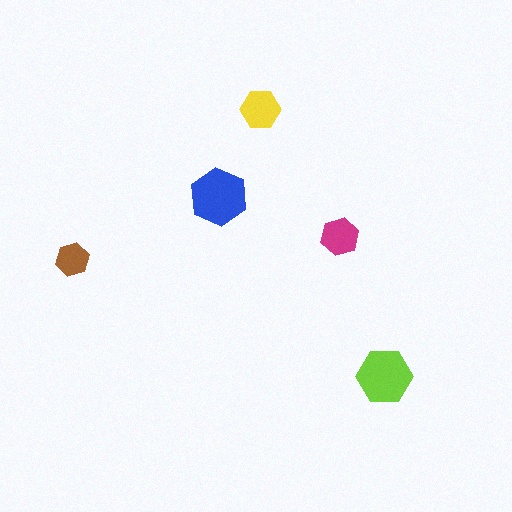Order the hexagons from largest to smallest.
the blue one, the lime one, the yellow one, the magenta one, the brown one.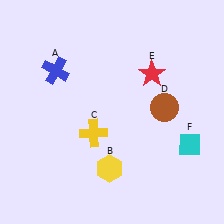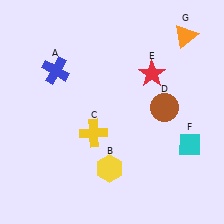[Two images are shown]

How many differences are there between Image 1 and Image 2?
There is 1 difference between the two images.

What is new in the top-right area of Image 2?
An orange triangle (G) was added in the top-right area of Image 2.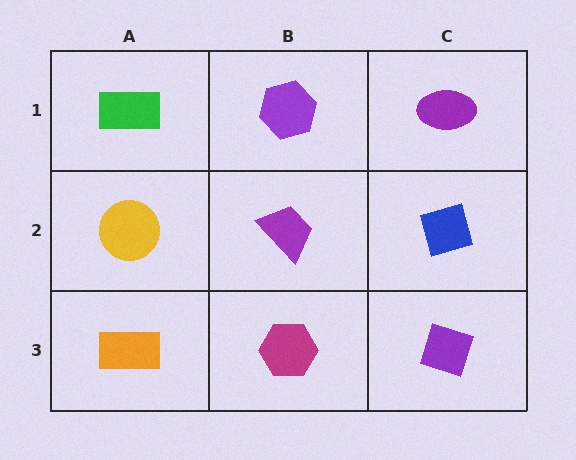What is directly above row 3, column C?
A blue diamond.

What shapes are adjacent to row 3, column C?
A blue diamond (row 2, column C), a magenta hexagon (row 3, column B).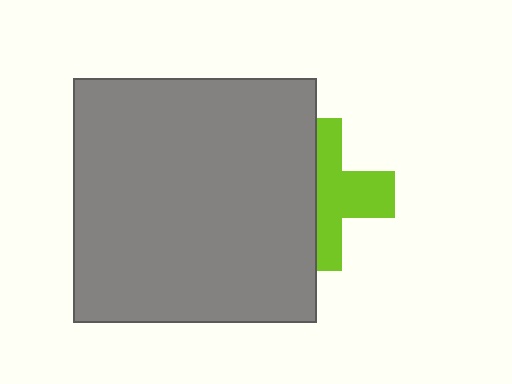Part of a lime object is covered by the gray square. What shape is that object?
It is a cross.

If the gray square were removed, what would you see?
You would see the complete lime cross.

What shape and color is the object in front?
The object in front is a gray square.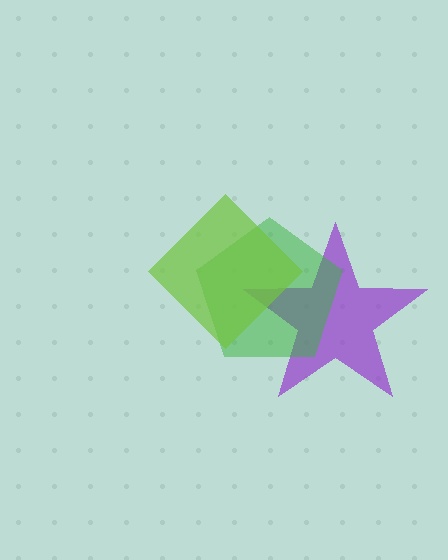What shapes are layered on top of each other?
The layered shapes are: a purple star, a green pentagon, a lime diamond.